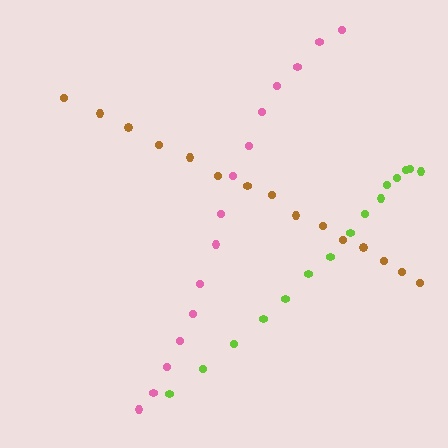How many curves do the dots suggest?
There are 3 distinct paths.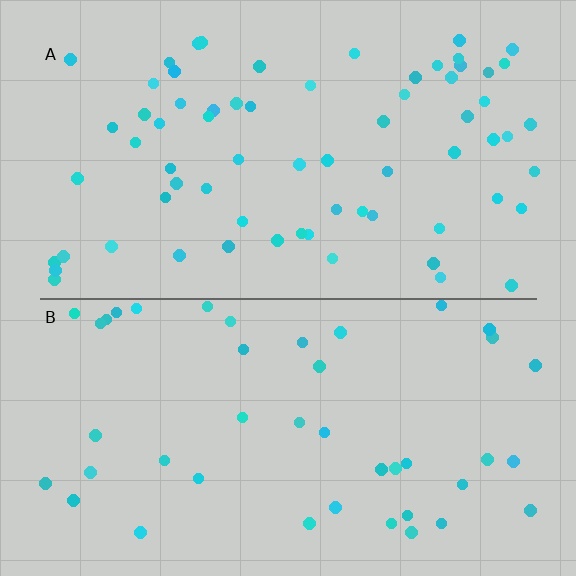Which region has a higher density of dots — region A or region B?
A (the top).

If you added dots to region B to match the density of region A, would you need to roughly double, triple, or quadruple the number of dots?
Approximately double.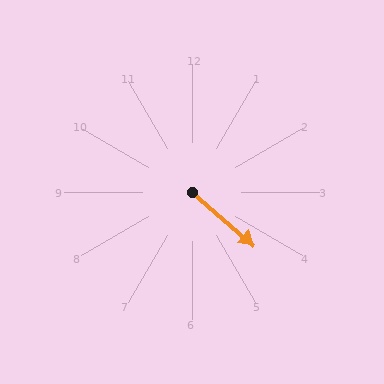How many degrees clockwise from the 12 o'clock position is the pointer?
Approximately 131 degrees.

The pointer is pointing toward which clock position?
Roughly 4 o'clock.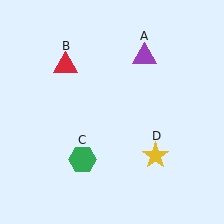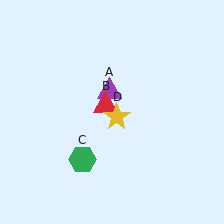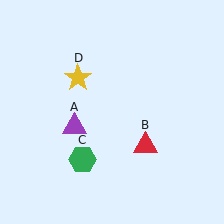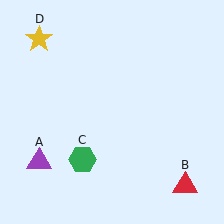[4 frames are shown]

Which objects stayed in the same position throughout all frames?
Green hexagon (object C) remained stationary.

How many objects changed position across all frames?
3 objects changed position: purple triangle (object A), red triangle (object B), yellow star (object D).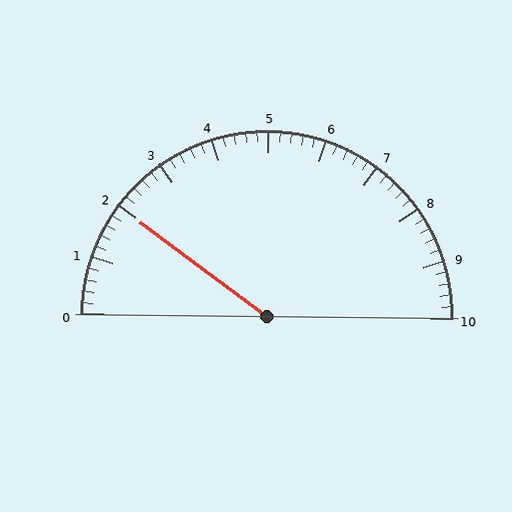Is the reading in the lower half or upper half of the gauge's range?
The reading is in the lower half of the range (0 to 10).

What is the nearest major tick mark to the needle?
The nearest major tick mark is 2.